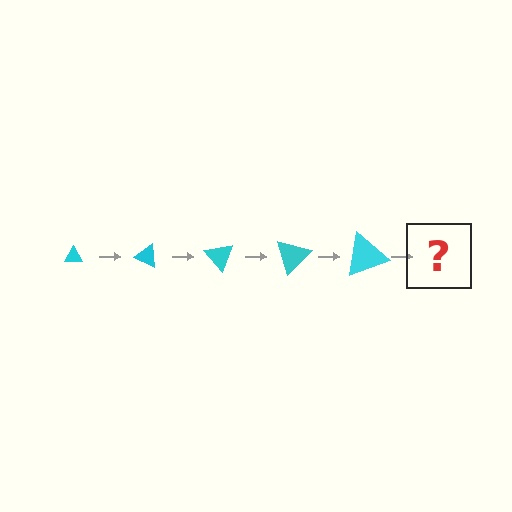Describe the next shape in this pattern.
It should be a triangle, larger than the previous one and rotated 125 degrees from the start.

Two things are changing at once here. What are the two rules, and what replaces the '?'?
The two rules are that the triangle grows larger each step and it rotates 25 degrees each step. The '?' should be a triangle, larger than the previous one and rotated 125 degrees from the start.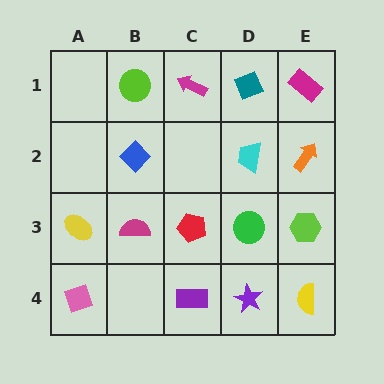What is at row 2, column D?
A cyan trapezoid.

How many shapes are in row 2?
3 shapes.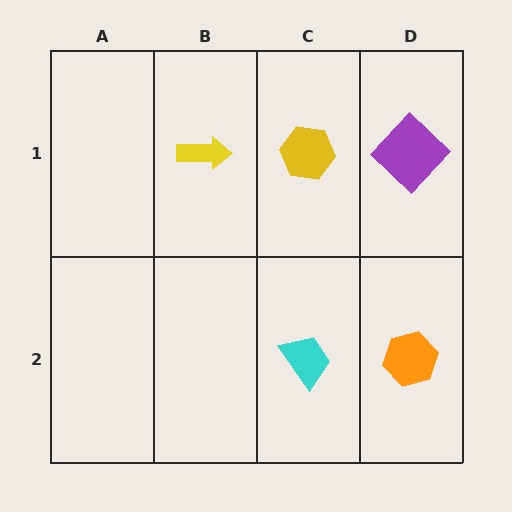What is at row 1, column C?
A yellow hexagon.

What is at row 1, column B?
A yellow arrow.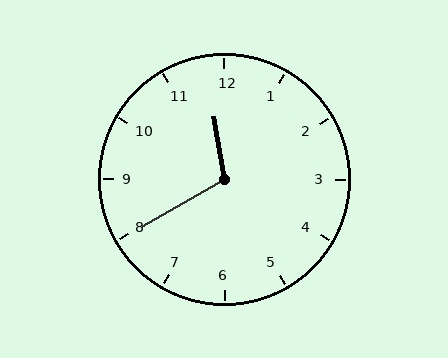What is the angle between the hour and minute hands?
Approximately 110 degrees.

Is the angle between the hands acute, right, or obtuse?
It is obtuse.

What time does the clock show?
11:40.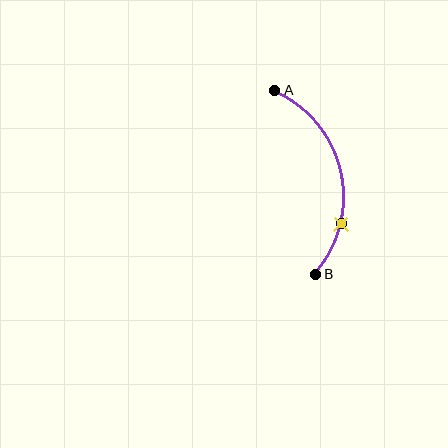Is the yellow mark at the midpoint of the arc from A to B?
No. The yellow mark lies on the arc but is closer to endpoint B. The arc midpoint would be at the point on the curve equidistant along the arc from both A and B.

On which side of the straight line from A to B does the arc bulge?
The arc bulges to the right of the straight line connecting A and B.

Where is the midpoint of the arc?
The arc midpoint is the point on the curve farthest from the straight line joining A and B. It sits to the right of that line.